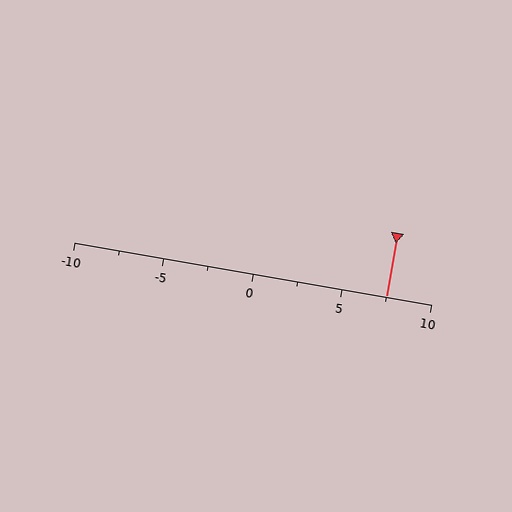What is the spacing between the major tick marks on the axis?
The major ticks are spaced 5 apart.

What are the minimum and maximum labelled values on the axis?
The axis runs from -10 to 10.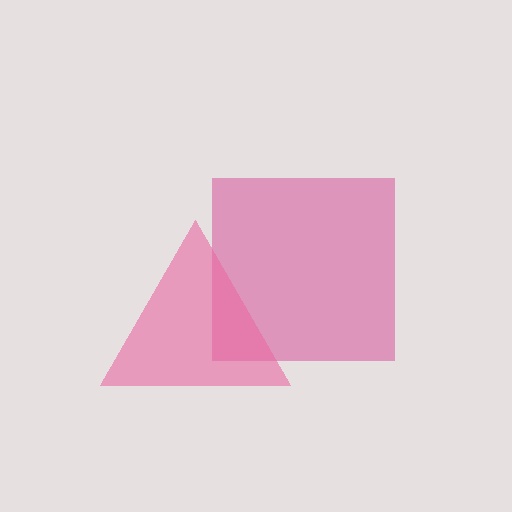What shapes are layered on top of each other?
The layered shapes are: a magenta square, a pink triangle.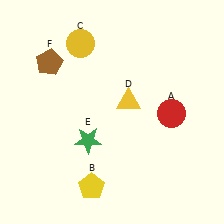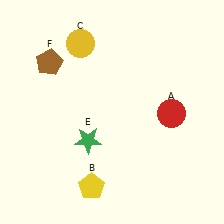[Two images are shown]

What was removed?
The yellow triangle (D) was removed in Image 2.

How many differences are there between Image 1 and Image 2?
There is 1 difference between the two images.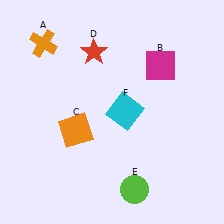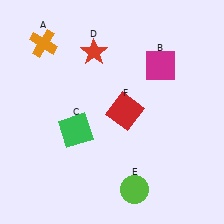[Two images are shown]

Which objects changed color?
C changed from orange to green. F changed from cyan to red.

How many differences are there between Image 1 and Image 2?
There are 2 differences between the two images.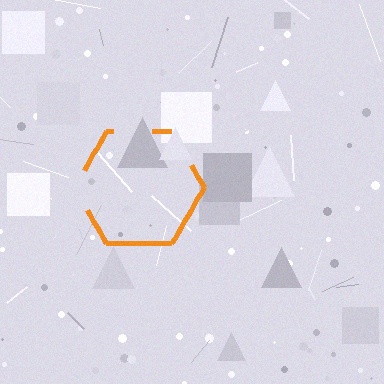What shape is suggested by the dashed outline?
The dashed outline suggests a hexagon.